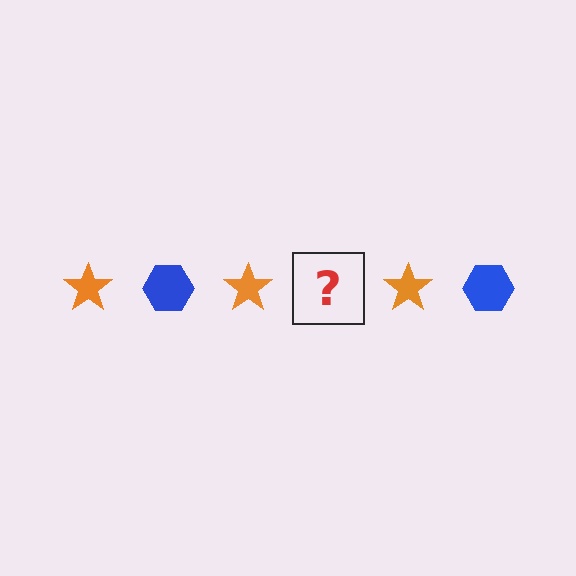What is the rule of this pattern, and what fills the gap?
The rule is that the pattern alternates between orange star and blue hexagon. The gap should be filled with a blue hexagon.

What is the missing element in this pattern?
The missing element is a blue hexagon.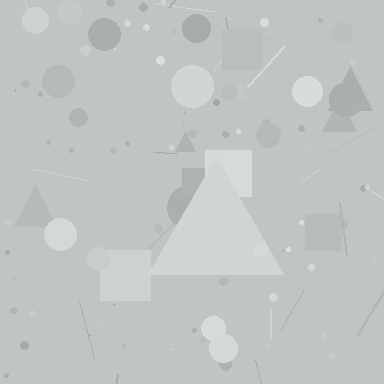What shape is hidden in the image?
A triangle is hidden in the image.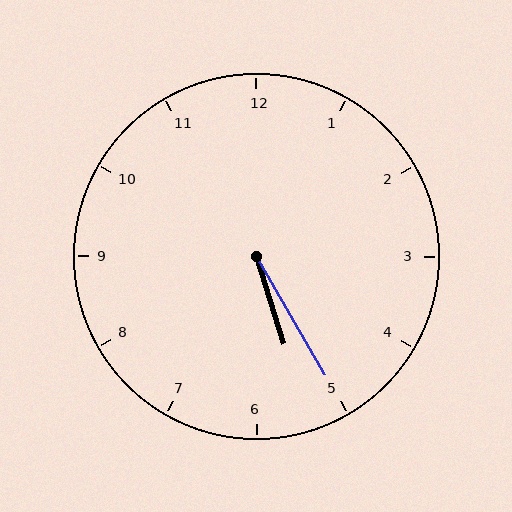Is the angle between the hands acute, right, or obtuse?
It is acute.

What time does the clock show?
5:25.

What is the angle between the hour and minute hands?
Approximately 12 degrees.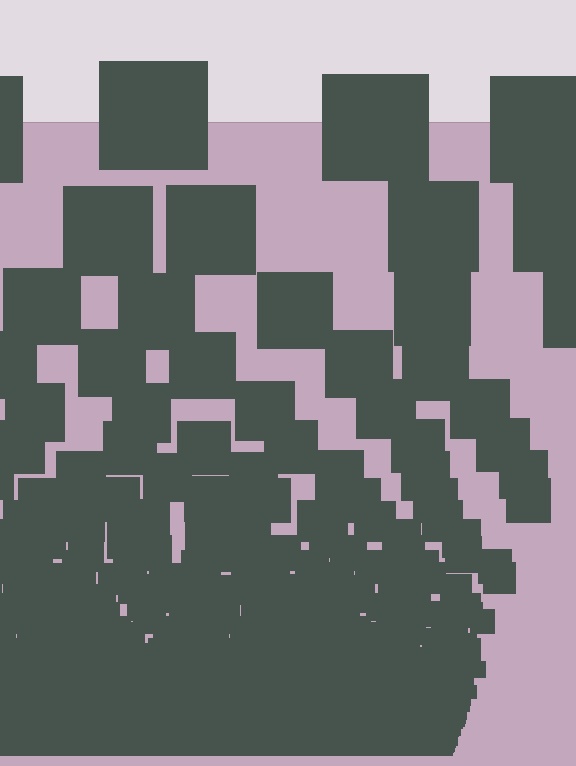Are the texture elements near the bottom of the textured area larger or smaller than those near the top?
Smaller. The gradient is inverted — elements near the bottom are smaller and denser.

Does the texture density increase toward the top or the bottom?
Density increases toward the bottom.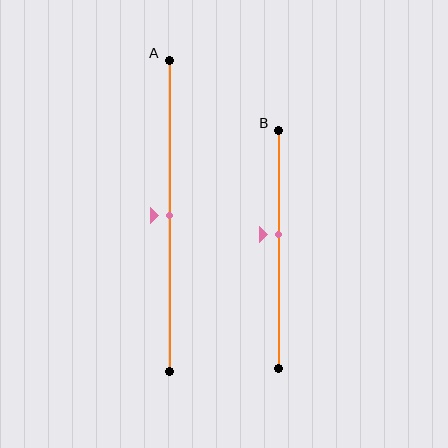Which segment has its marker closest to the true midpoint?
Segment A has its marker closest to the true midpoint.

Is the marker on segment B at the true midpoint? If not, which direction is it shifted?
No, the marker on segment B is shifted upward by about 6% of the segment length.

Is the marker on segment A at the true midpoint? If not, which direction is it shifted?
Yes, the marker on segment A is at the true midpoint.